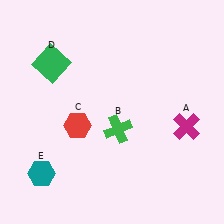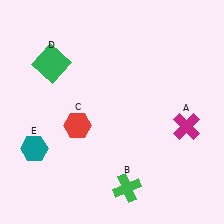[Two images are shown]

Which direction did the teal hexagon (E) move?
The teal hexagon (E) moved up.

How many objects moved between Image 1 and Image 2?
2 objects moved between the two images.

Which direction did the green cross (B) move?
The green cross (B) moved down.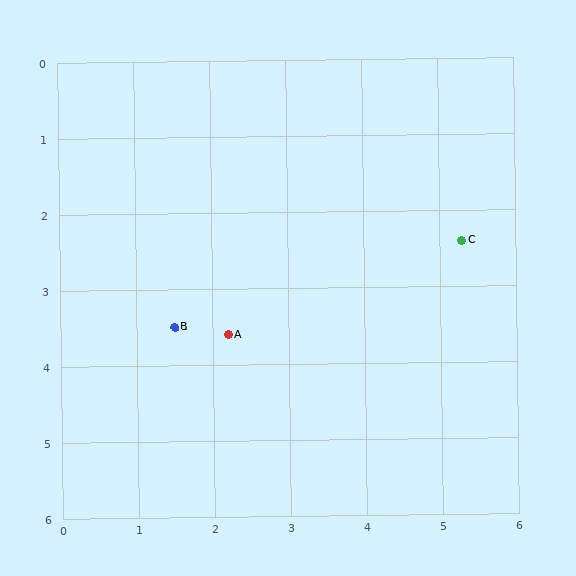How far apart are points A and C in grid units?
Points A and C are about 3.3 grid units apart.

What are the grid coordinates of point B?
Point B is at approximately (1.5, 3.5).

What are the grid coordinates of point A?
Point A is at approximately (2.2, 3.6).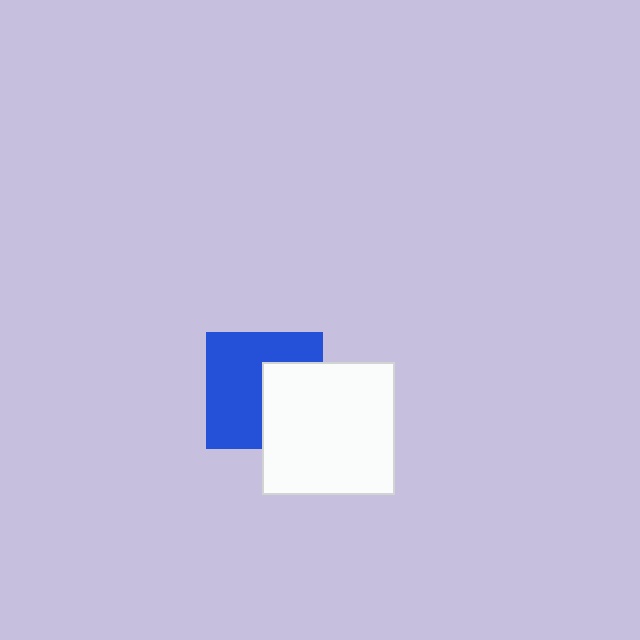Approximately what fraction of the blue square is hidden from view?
Roughly 39% of the blue square is hidden behind the white square.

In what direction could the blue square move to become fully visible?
The blue square could move left. That would shift it out from behind the white square entirely.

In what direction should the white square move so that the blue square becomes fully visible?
The white square should move right. That is the shortest direction to clear the overlap and leave the blue square fully visible.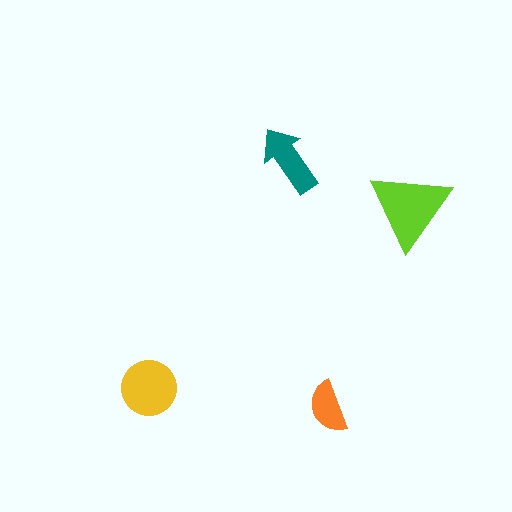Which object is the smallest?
The orange semicircle.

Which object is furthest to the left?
The yellow circle is leftmost.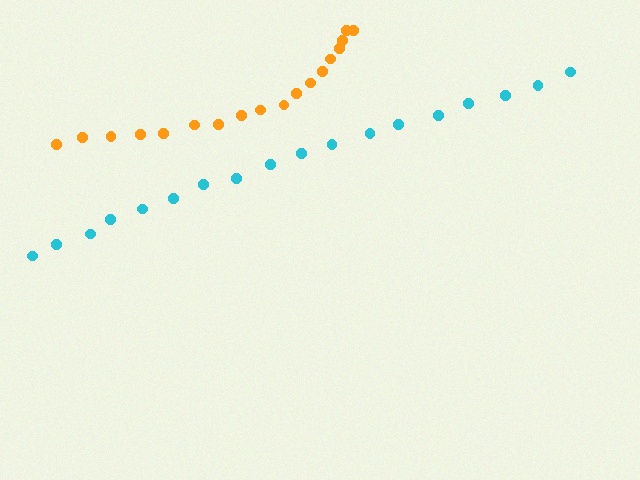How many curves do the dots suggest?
There are 2 distinct paths.